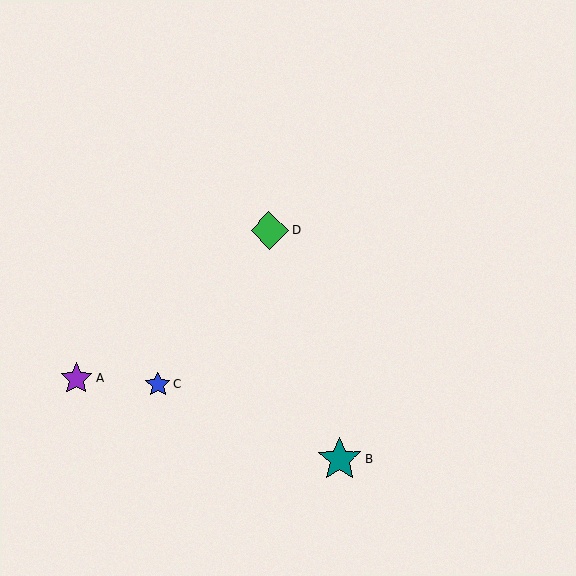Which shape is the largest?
The teal star (labeled B) is the largest.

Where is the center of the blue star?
The center of the blue star is at (157, 384).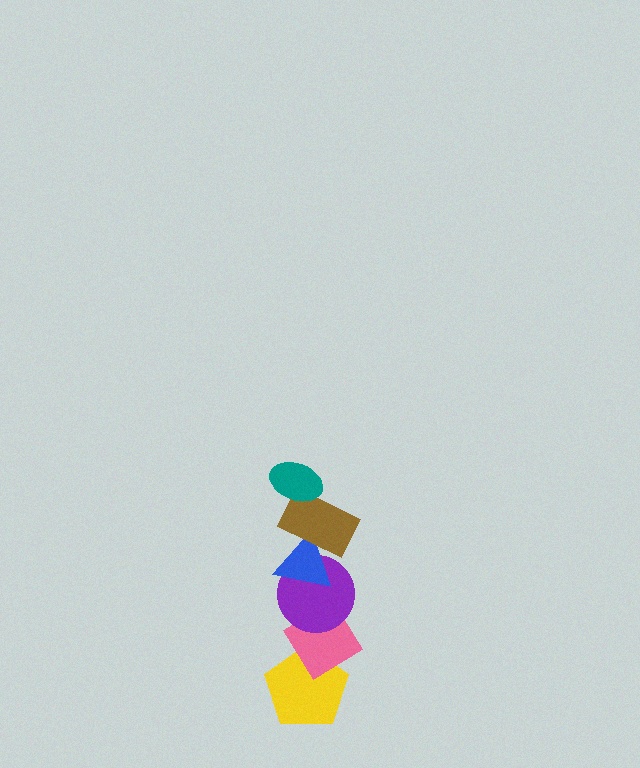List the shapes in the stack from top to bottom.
From top to bottom: the teal ellipse, the brown rectangle, the blue triangle, the purple circle, the pink diamond, the yellow pentagon.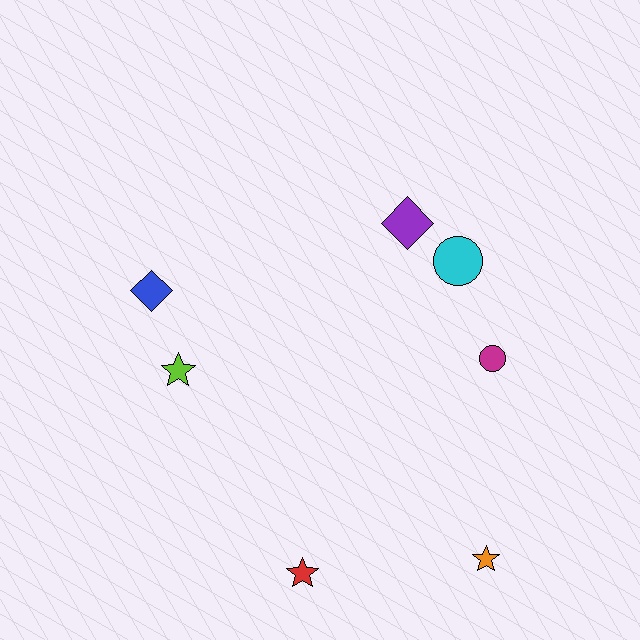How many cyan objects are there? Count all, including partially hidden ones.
There is 1 cyan object.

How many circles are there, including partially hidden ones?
There are 2 circles.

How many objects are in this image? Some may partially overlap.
There are 7 objects.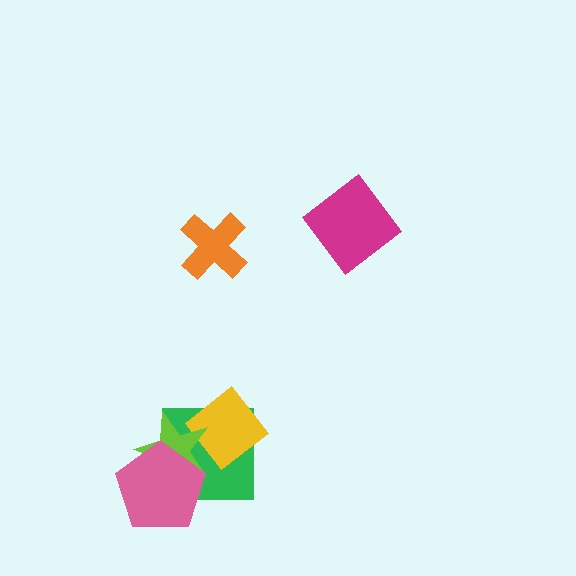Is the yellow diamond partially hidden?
Yes, it is partially covered by another shape.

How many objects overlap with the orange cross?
0 objects overlap with the orange cross.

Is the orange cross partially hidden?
No, no other shape covers it.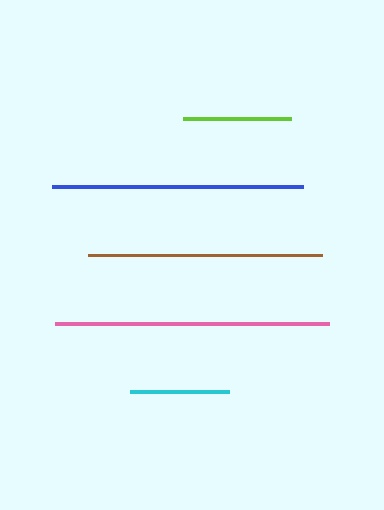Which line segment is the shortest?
The cyan line is the shortest at approximately 98 pixels.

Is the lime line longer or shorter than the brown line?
The brown line is longer than the lime line.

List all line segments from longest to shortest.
From longest to shortest: pink, blue, brown, lime, cyan.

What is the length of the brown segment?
The brown segment is approximately 235 pixels long.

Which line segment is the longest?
The pink line is the longest at approximately 274 pixels.